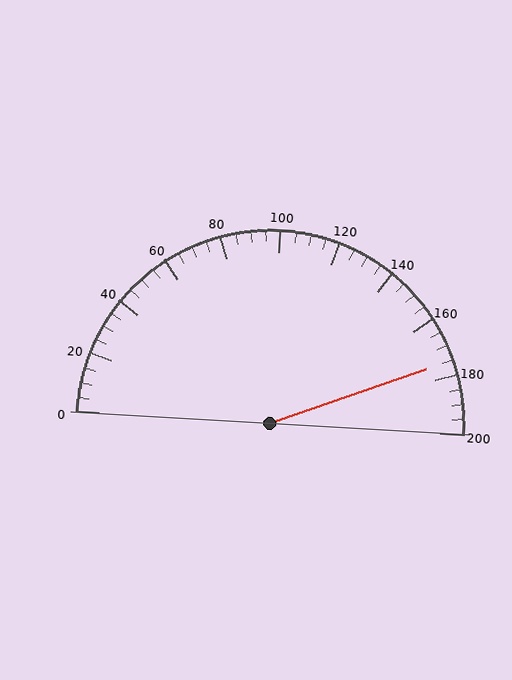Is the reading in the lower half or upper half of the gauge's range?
The reading is in the upper half of the range (0 to 200).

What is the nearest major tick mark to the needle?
The nearest major tick mark is 180.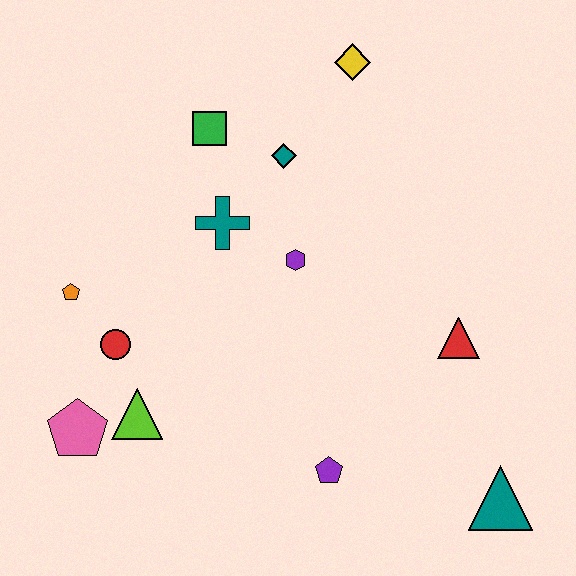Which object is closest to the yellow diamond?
The teal diamond is closest to the yellow diamond.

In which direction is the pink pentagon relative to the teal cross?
The pink pentagon is below the teal cross.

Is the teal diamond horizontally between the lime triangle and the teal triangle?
Yes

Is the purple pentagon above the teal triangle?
Yes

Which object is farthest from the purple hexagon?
The teal triangle is farthest from the purple hexagon.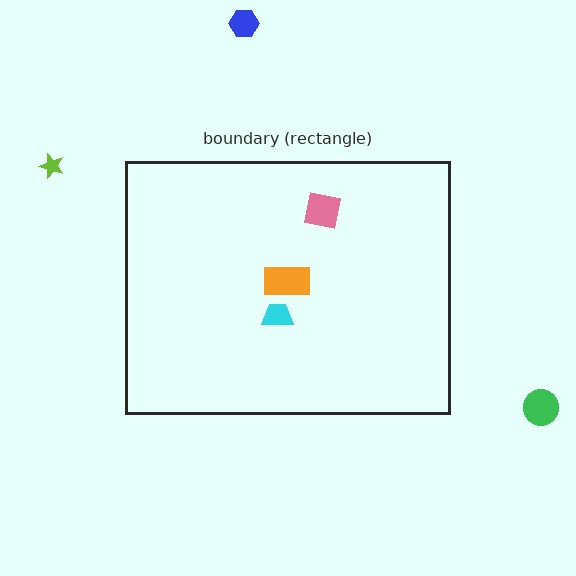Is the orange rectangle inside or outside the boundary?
Inside.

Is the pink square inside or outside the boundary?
Inside.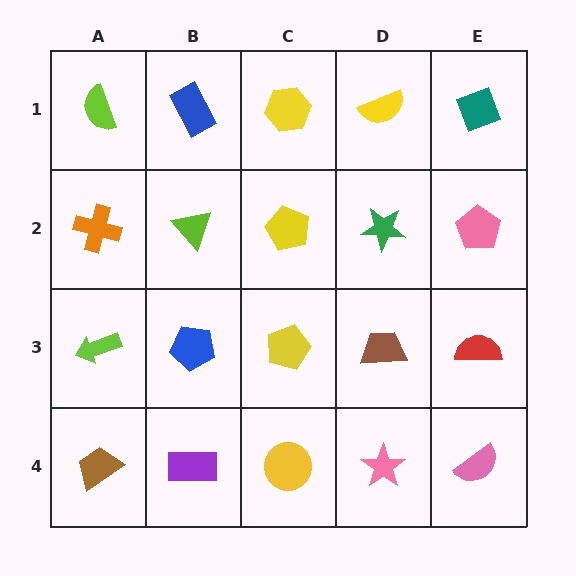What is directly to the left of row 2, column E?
A green star.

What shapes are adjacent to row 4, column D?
A brown trapezoid (row 3, column D), a yellow circle (row 4, column C), a pink semicircle (row 4, column E).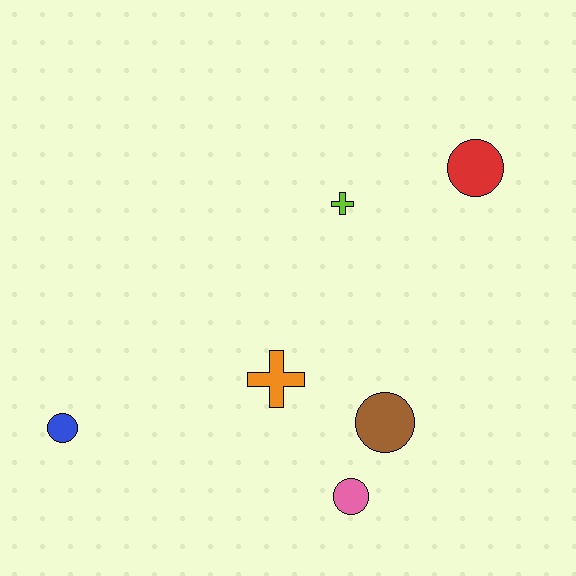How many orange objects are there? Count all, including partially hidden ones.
There is 1 orange object.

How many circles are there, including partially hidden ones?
There are 4 circles.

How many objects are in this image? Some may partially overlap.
There are 6 objects.